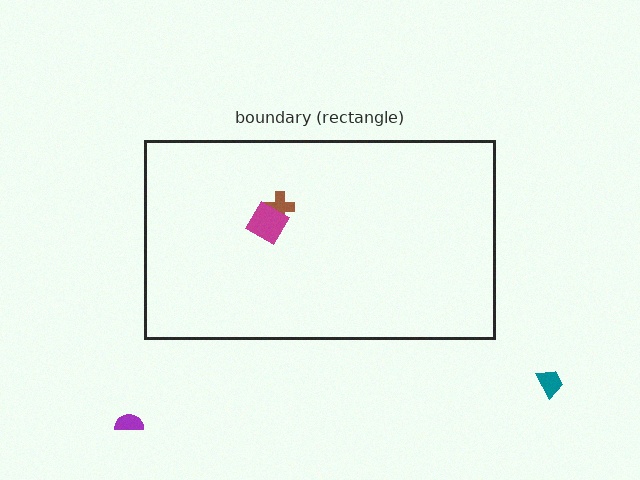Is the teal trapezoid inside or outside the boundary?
Outside.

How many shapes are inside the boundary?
2 inside, 2 outside.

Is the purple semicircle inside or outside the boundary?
Outside.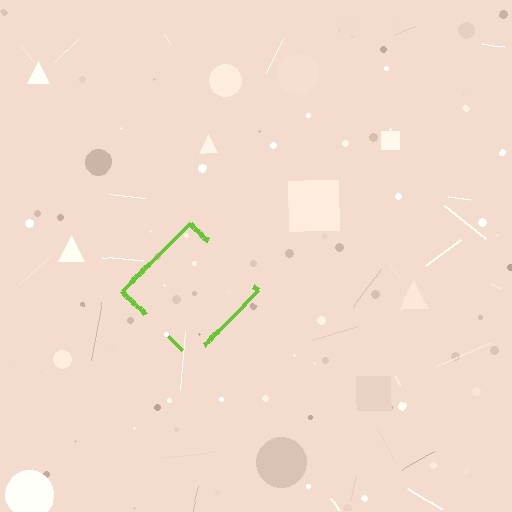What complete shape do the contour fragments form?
The contour fragments form a diamond.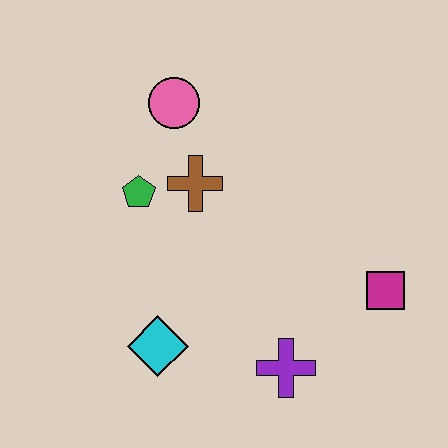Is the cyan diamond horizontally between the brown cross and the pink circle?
No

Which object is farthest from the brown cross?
The magenta square is farthest from the brown cross.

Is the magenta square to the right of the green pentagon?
Yes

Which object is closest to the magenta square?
The purple cross is closest to the magenta square.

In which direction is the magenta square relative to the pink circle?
The magenta square is to the right of the pink circle.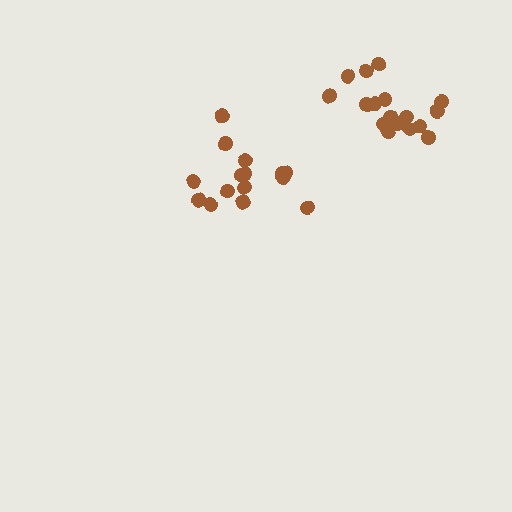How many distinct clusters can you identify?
There are 2 distinct clusters.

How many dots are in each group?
Group 1: 17 dots, Group 2: 15 dots (32 total).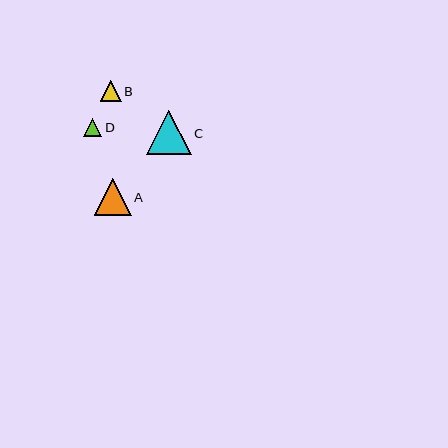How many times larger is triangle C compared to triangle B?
Triangle C is approximately 2.1 times the size of triangle B.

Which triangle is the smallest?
Triangle D is the smallest with a size of approximately 19 pixels.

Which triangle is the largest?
Triangle C is the largest with a size of approximately 45 pixels.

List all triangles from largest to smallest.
From largest to smallest: C, A, B, D.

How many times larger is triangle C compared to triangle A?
Triangle C is approximately 1.2 times the size of triangle A.